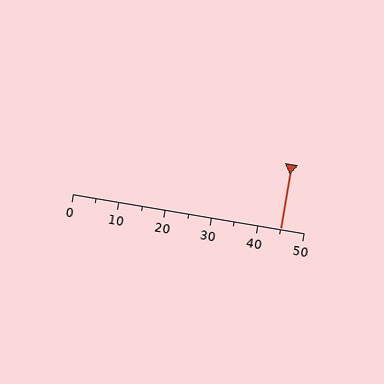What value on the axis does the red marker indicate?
The marker indicates approximately 45.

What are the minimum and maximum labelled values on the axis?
The axis runs from 0 to 50.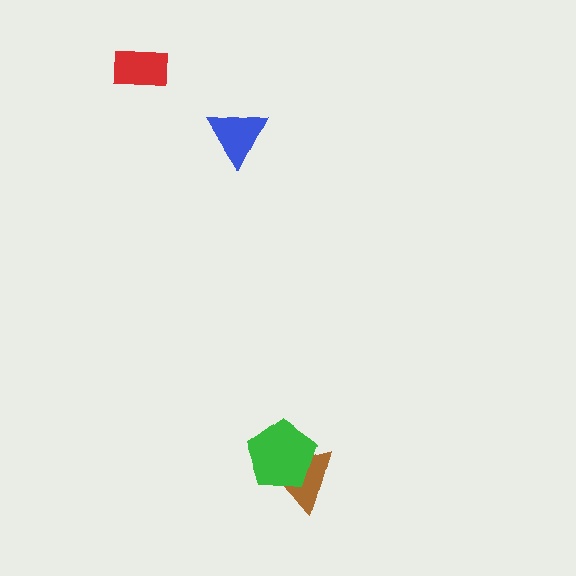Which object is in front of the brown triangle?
The green pentagon is in front of the brown triangle.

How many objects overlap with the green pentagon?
1 object overlaps with the green pentagon.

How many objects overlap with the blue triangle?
0 objects overlap with the blue triangle.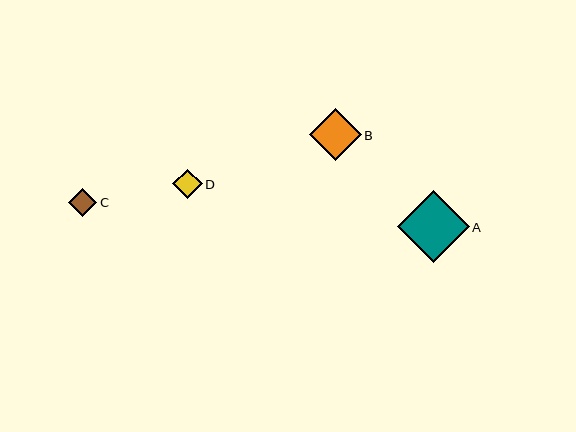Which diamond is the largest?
Diamond A is the largest with a size of approximately 72 pixels.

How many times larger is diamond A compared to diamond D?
Diamond A is approximately 2.5 times the size of diamond D.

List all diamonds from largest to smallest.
From largest to smallest: A, B, D, C.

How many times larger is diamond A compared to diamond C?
Diamond A is approximately 2.5 times the size of diamond C.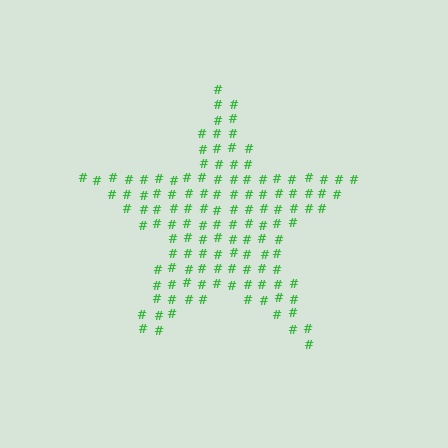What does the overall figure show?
The overall figure shows a star.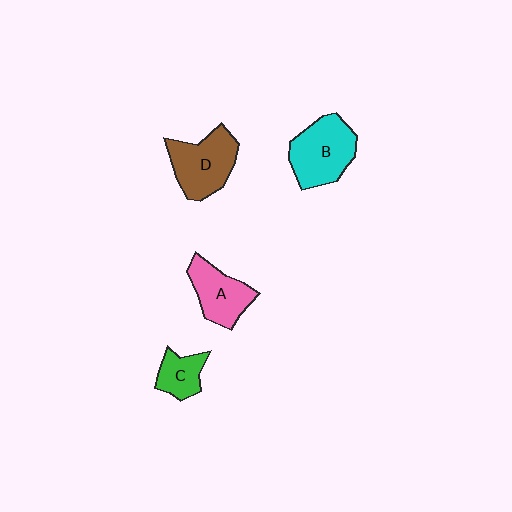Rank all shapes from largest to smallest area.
From largest to smallest: B (cyan), D (brown), A (pink), C (green).